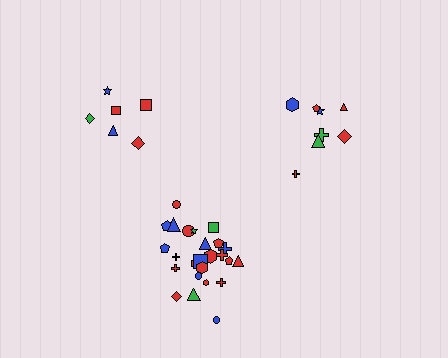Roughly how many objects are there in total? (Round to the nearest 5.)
Roughly 40 objects in total.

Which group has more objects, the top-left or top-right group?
The top-right group.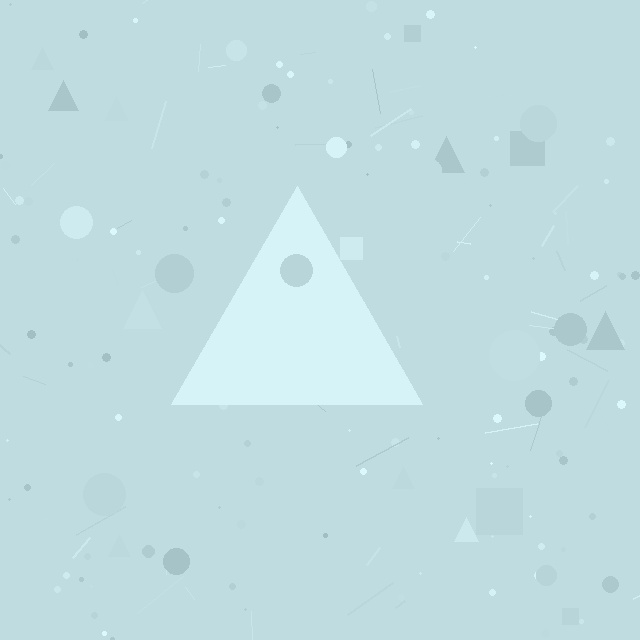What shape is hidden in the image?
A triangle is hidden in the image.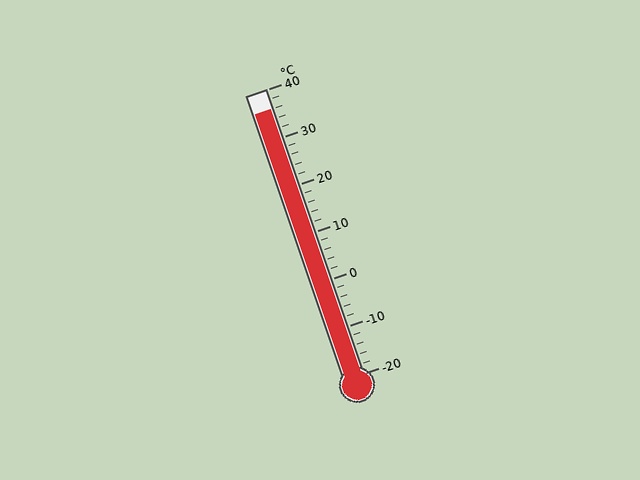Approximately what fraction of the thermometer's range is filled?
The thermometer is filled to approximately 95% of its range.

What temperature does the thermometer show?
The thermometer shows approximately 36°C.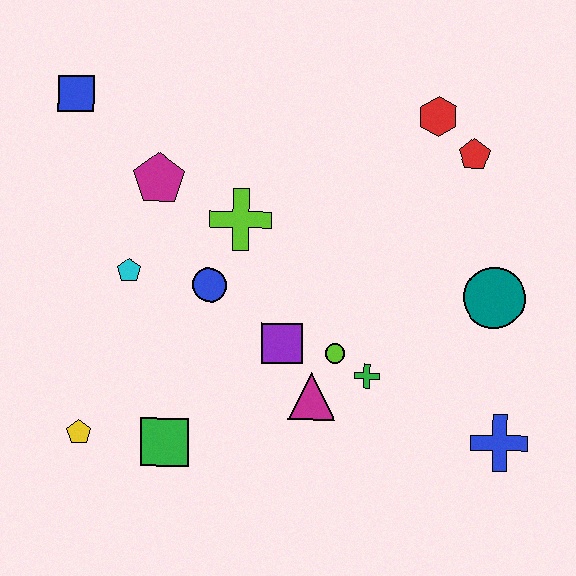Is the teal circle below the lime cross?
Yes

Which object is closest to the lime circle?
The green cross is closest to the lime circle.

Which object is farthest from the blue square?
The blue cross is farthest from the blue square.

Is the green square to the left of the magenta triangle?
Yes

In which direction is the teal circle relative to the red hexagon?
The teal circle is below the red hexagon.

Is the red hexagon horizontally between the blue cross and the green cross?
Yes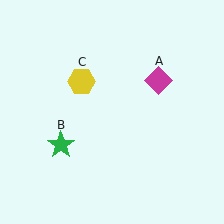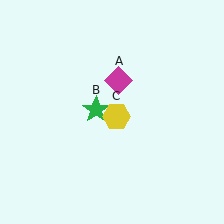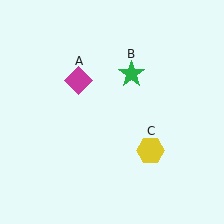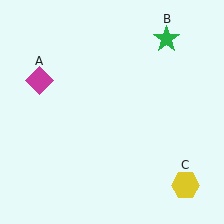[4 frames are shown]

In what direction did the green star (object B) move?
The green star (object B) moved up and to the right.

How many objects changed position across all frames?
3 objects changed position: magenta diamond (object A), green star (object B), yellow hexagon (object C).